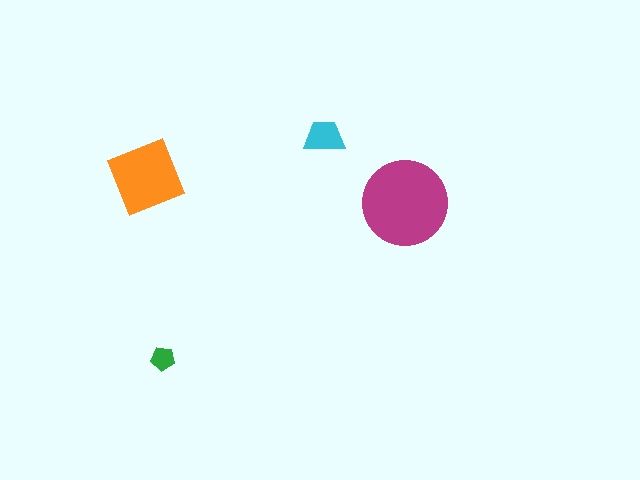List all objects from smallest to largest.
The green pentagon, the cyan trapezoid, the orange diamond, the magenta circle.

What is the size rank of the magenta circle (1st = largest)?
1st.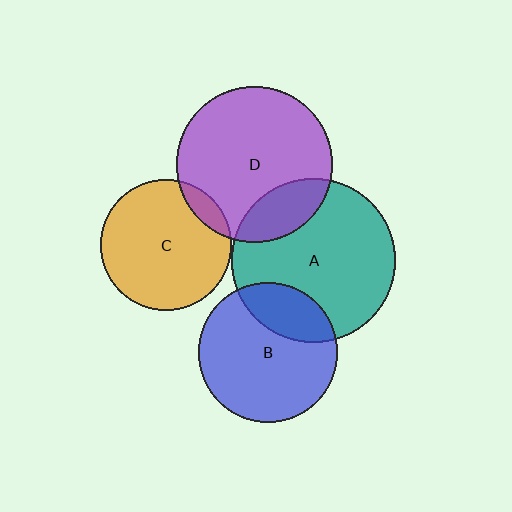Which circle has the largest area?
Circle A (teal).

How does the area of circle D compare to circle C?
Approximately 1.4 times.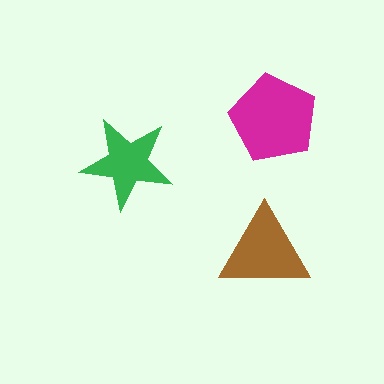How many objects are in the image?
There are 3 objects in the image.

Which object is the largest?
The magenta pentagon.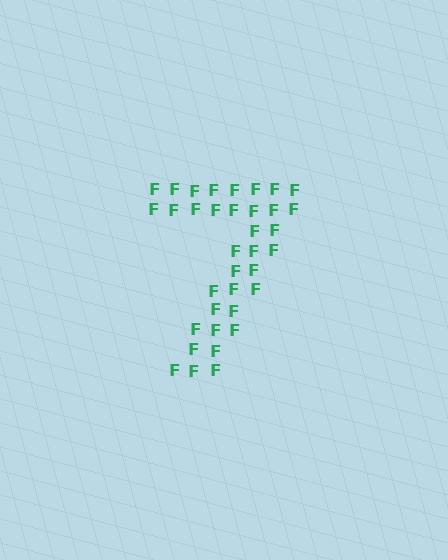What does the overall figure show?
The overall figure shows the digit 7.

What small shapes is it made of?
It is made of small letter F's.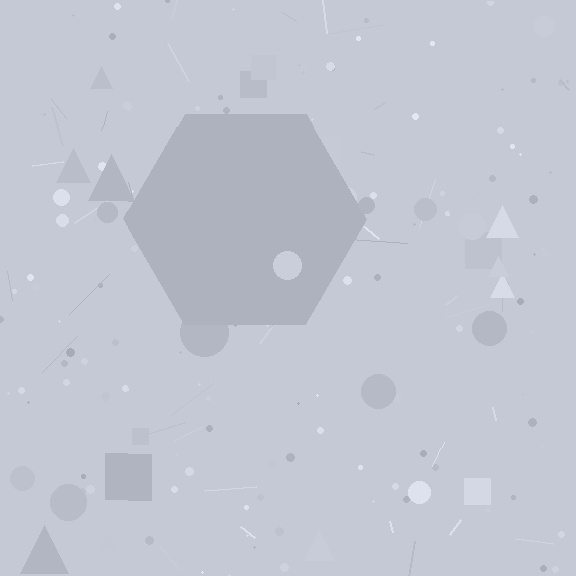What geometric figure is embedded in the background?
A hexagon is embedded in the background.